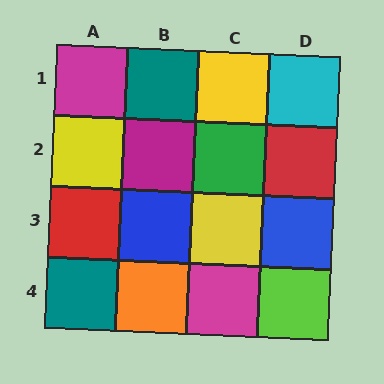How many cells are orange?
1 cell is orange.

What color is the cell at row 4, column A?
Teal.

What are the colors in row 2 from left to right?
Yellow, magenta, green, red.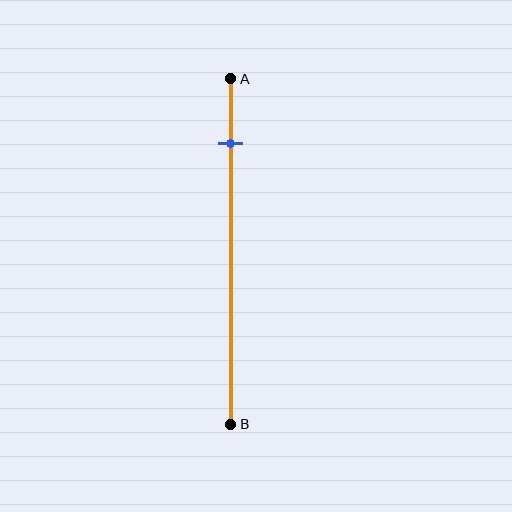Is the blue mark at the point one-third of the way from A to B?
No, the mark is at about 20% from A, not at the 33% one-third point.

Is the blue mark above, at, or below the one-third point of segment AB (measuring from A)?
The blue mark is above the one-third point of segment AB.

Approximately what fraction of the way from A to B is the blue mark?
The blue mark is approximately 20% of the way from A to B.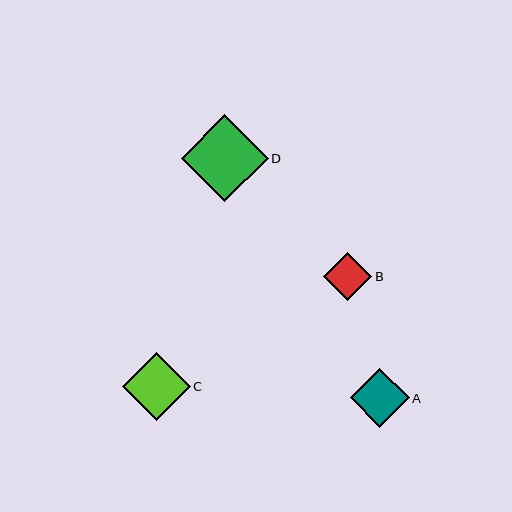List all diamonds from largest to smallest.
From largest to smallest: D, C, A, B.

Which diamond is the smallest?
Diamond B is the smallest with a size of approximately 48 pixels.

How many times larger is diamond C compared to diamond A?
Diamond C is approximately 1.1 times the size of diamond A.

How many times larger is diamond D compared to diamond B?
Diamond D is approximately 1.8 times the size of diamond B.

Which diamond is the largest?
Diamond D is the largest with a size of approximately 87 pixels.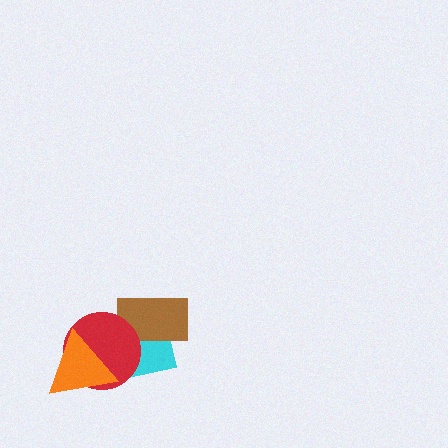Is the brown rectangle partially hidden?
Yes, it is partially covered by another shape.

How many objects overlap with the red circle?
3 objects overlap with the red circle.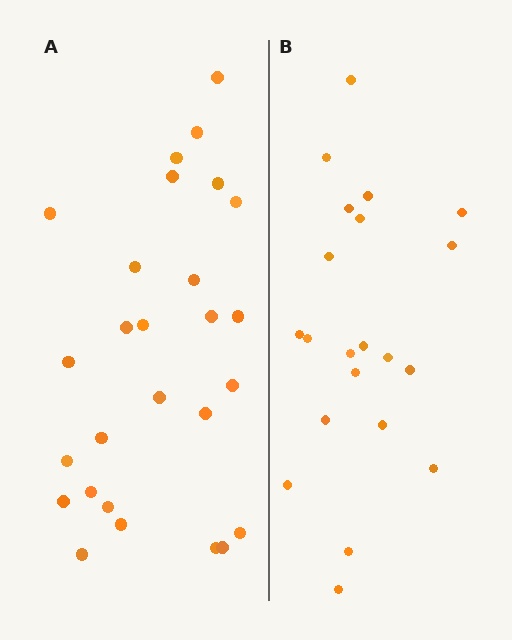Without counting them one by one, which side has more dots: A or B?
Region A (the left region) has more dots.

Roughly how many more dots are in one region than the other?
Region A has about 6 more dots than region B.